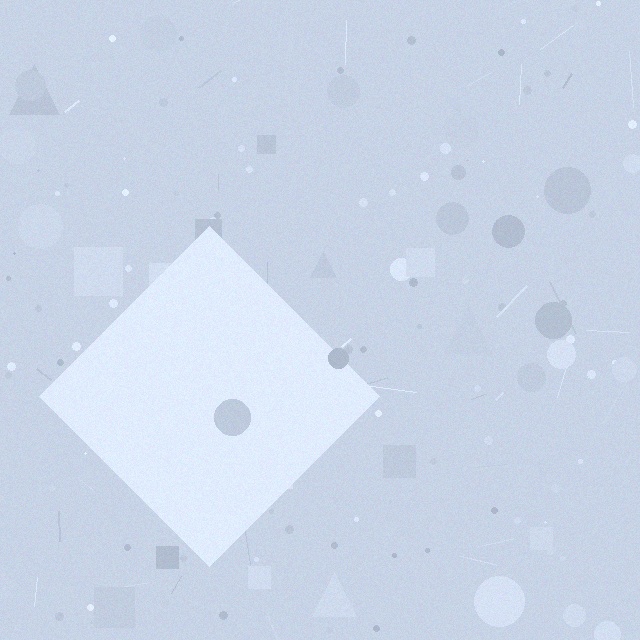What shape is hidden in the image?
A diamond is hidden in the image.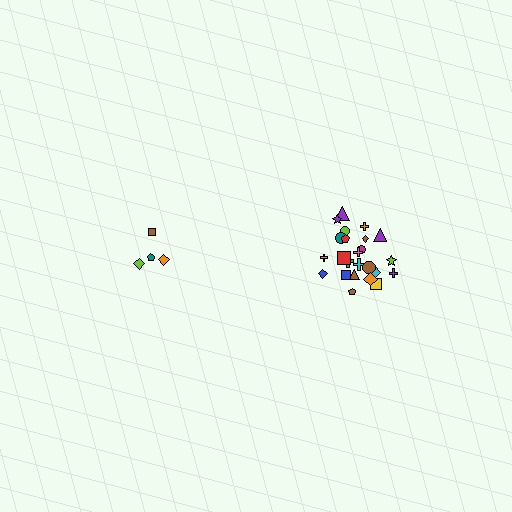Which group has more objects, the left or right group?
The right group.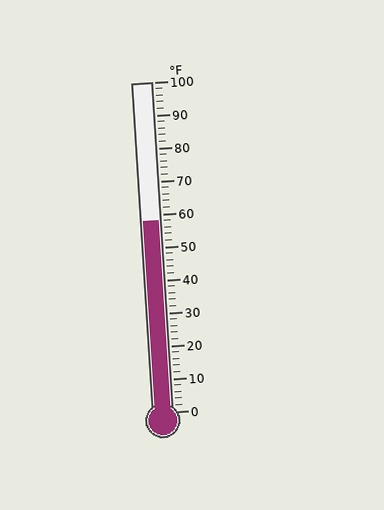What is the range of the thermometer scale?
The thermometer scale ranges from 0°F to 100°F.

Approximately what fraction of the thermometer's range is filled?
The thermometer is filled to approximately 60% of its range.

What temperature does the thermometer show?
The thermometer shows approximately 58°F.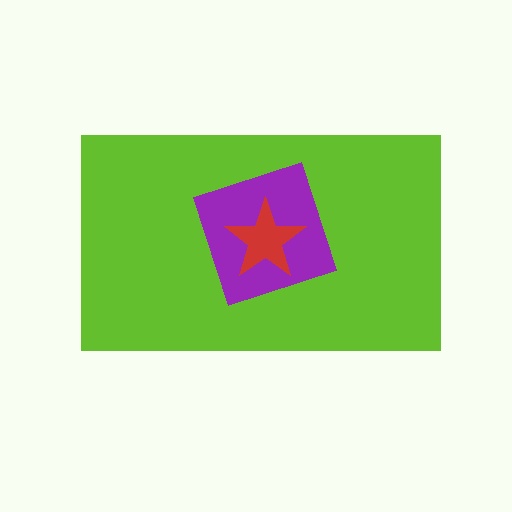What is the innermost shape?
The red star.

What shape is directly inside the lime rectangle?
The purple diamond.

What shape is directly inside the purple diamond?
The red star.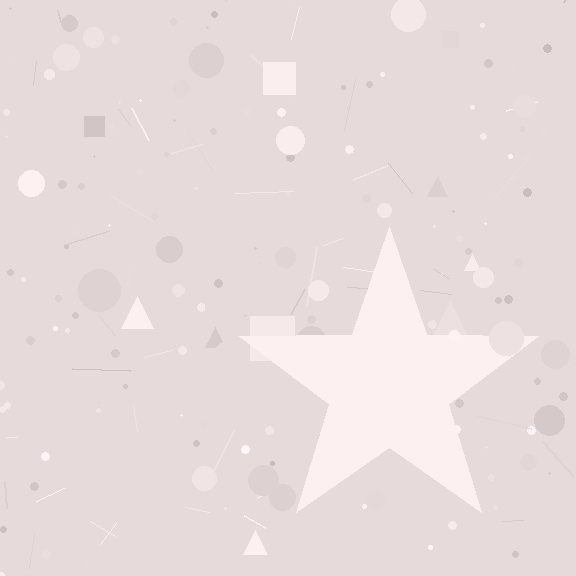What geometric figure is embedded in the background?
A star is embedded in the background.